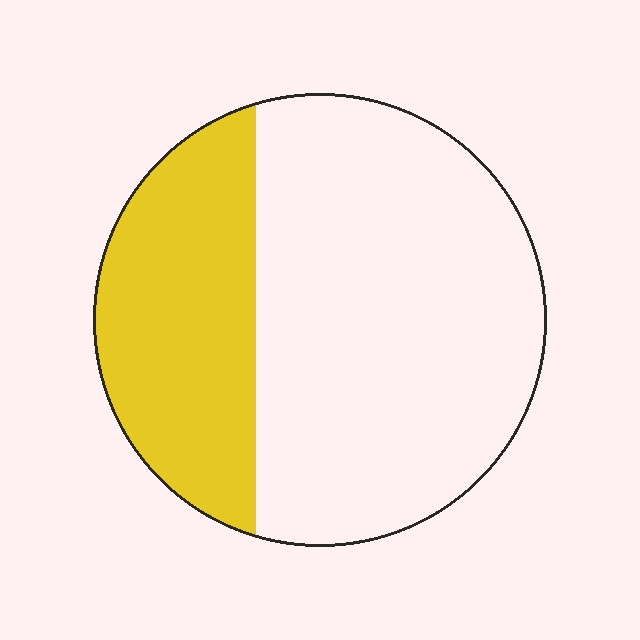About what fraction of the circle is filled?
About one third (1/3).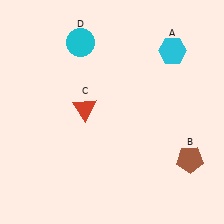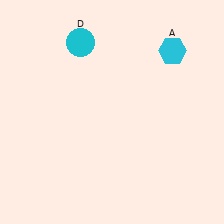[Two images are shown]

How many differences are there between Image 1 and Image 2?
There are 2 differences between the two images.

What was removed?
The red triangle (C), the brown pentagon (B) were removed in Image 2.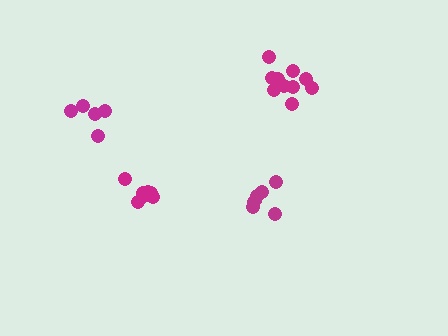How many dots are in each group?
Group 1: 5 dots, Group 2: 10 dots, Group 3: 7 dots, Group 4: 7 dots (29 total).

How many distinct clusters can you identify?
There are 4 distinct clusters.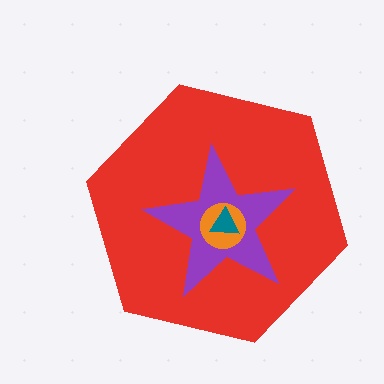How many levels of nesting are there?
4.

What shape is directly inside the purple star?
The orange circle.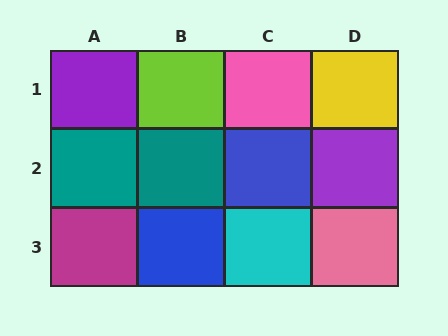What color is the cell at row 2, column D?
Purple.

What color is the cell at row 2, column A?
Teal.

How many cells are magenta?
1 cell is magenta.